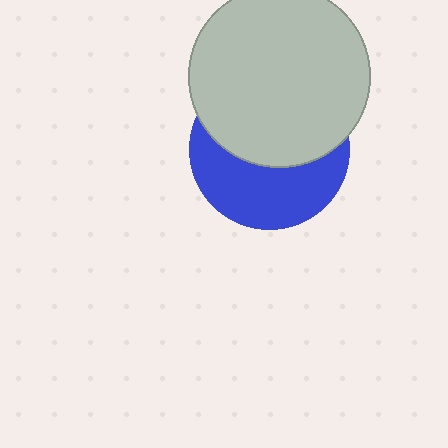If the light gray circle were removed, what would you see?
You would see the complete blue circle.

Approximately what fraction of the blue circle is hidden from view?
Roughly 53% of the blue circle is hidden behind the light gray circle.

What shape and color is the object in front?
The object in front is a light gray circle.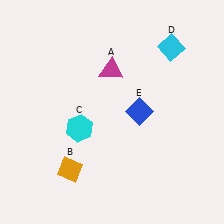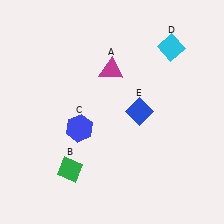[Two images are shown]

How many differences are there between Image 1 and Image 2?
There are 2 differences between the two images.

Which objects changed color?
B changed from orange to green. C changed from cyan to blue.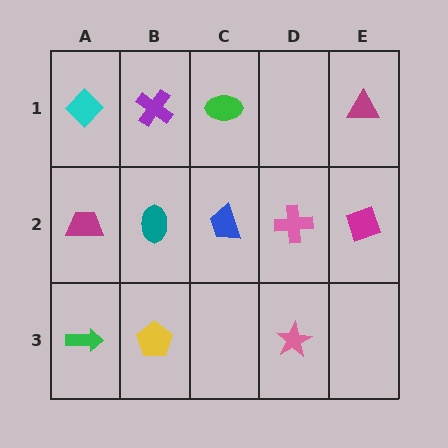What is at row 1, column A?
A cyan diamond.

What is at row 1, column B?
A purple cross.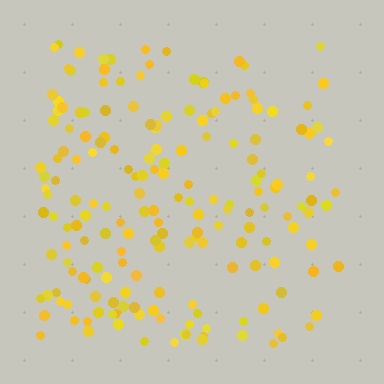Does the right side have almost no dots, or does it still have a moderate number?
Still a moderate number, just noticeably fewer than the left.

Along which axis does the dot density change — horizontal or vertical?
Horizontal.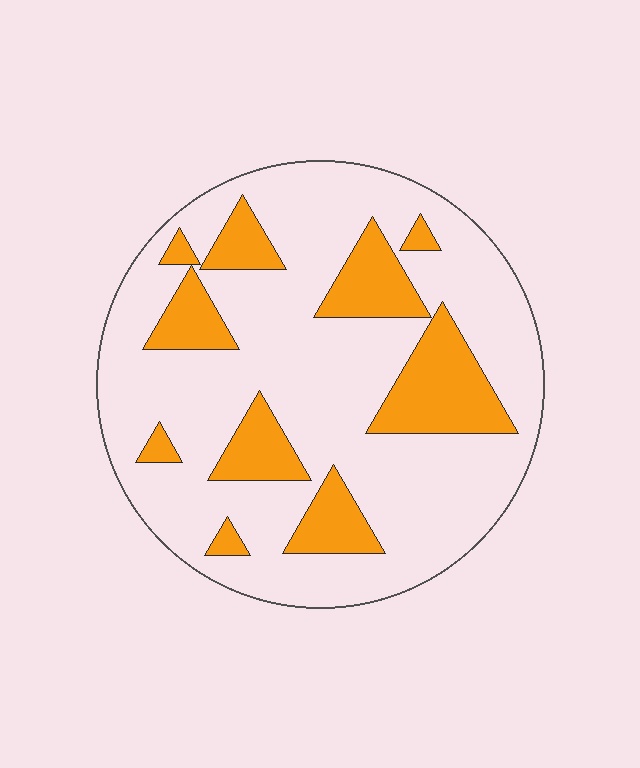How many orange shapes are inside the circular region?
10.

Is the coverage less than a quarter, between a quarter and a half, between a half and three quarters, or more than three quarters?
Less than a quarter.